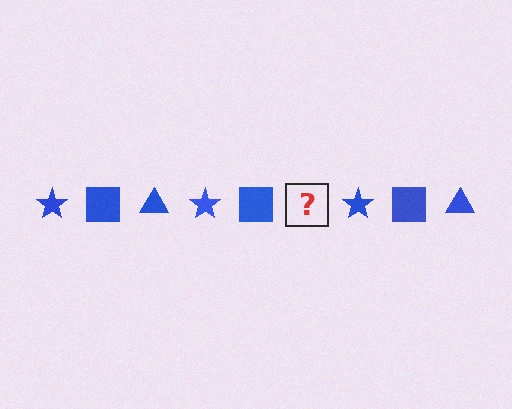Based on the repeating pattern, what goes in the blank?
The blank should be a blue triangle.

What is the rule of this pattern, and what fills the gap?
The rule is that the pattern cycles through star, square, triangle shapes in blue. The gap should be filled with a blue triangle.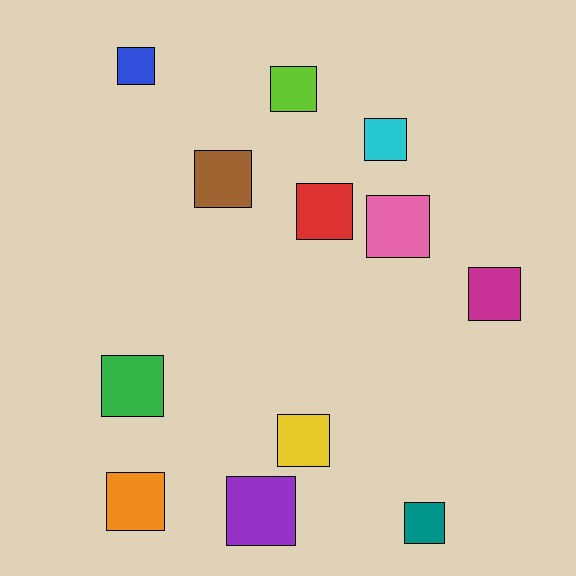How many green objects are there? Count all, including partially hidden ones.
There is 1 green object.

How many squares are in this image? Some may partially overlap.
There are 12 squares.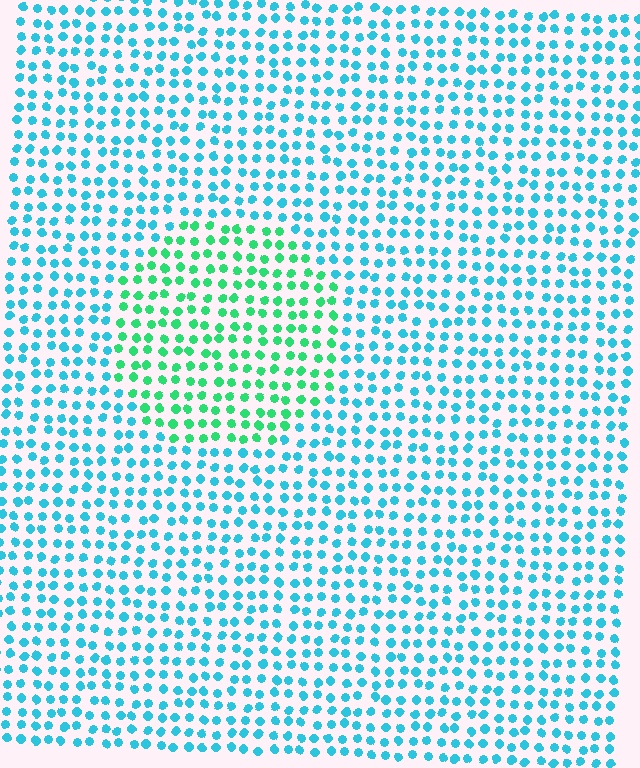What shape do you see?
I see a circle.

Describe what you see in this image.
The image is filled with small cyan elements in a uniform arrangement. A circle-shaped region is visible where the elements are tinted to a slightly different hue, forming a subtle color boundary.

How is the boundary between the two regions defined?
The boundary is defined purely by a slight shift in hue (about 45 degrees). Spacing, size, and orientation are identical on both sides.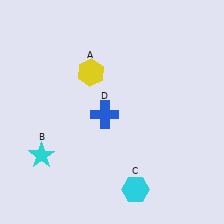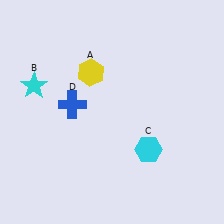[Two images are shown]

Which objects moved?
The objects that moved are: the cyan star (B), the cyan hexagon (C), the blue cross (D).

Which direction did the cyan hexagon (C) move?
The cyan hexagon (C) moved up.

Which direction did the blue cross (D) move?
The blue cross (D) moved left.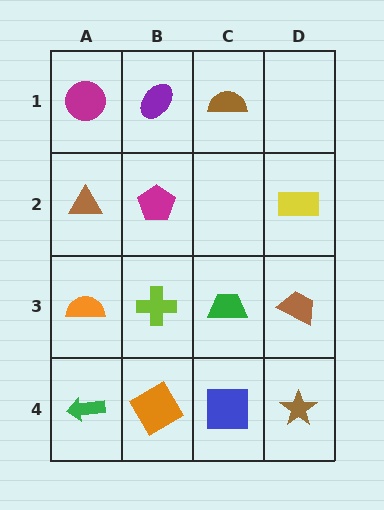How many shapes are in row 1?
3 shapes.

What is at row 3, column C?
A green trapezoid.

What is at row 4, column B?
An orange diamond.